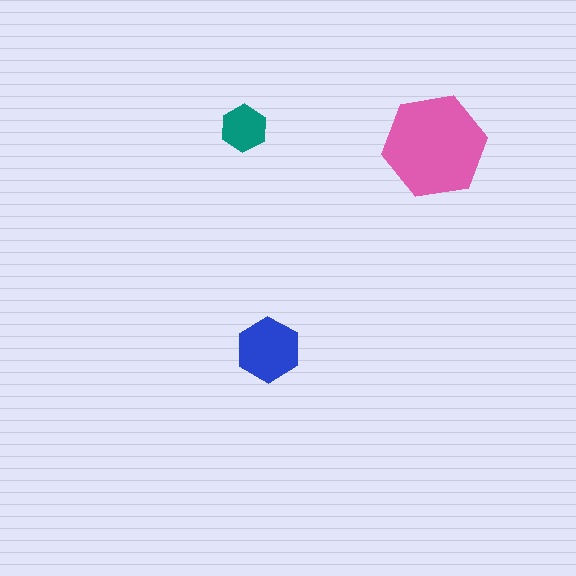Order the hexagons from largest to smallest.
the pink one, the blue one, the teal one.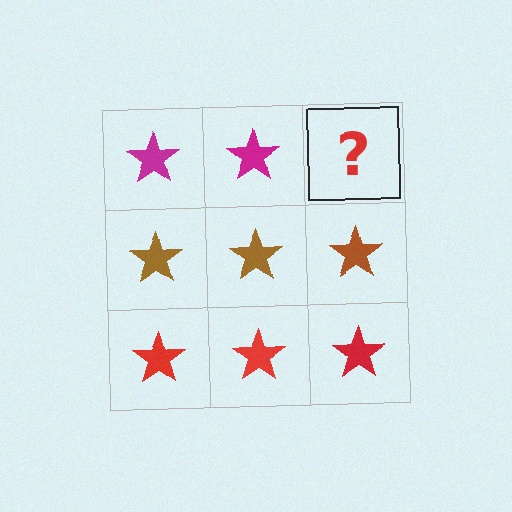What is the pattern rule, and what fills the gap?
The rule is that each row has a consistent color. The gap should be filled with a magenta star.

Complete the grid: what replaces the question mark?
The question mark should be replaced with a magenta star.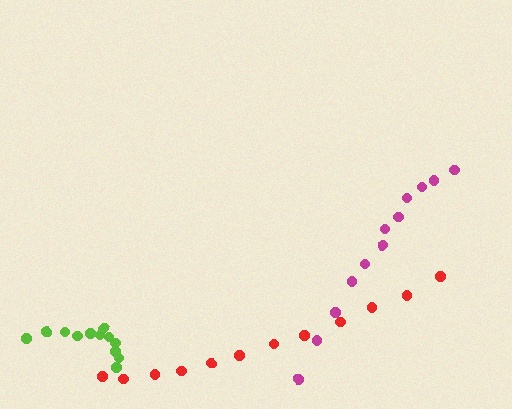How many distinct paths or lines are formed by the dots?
There are 3 distinct paths.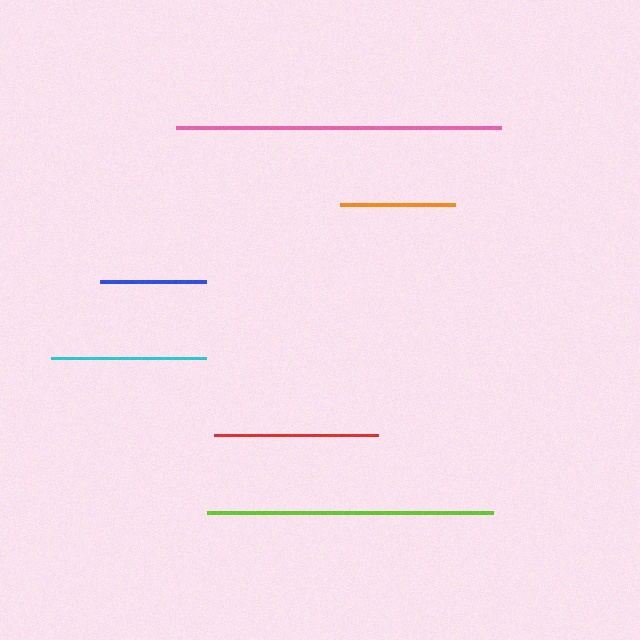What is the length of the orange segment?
The orange segment is approximately 116 pixels long.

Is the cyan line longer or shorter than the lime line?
The lime line is longer than the cyan line.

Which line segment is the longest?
The pink line is the longest at approximately 325 pixels.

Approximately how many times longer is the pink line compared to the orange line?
The pink line is approximately 2.8 times the length of the orange line.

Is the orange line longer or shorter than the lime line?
The lime line is longer than the orange line.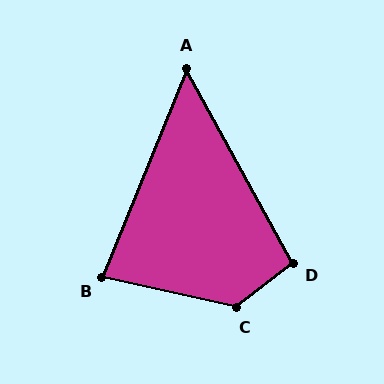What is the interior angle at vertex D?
Approximately 99 degrees (obtuse).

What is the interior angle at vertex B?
Approximately 81 degrees (acute).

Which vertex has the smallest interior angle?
A, at approximately 51 degrees.